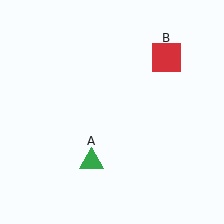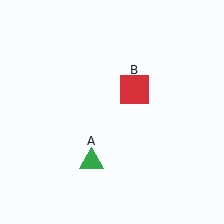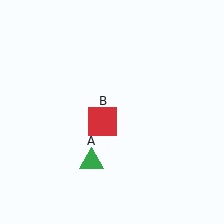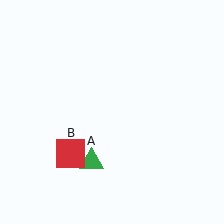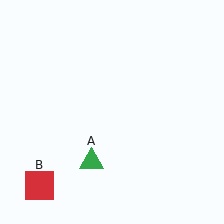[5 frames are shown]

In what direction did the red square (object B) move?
The red square (object B) moved down and to the left.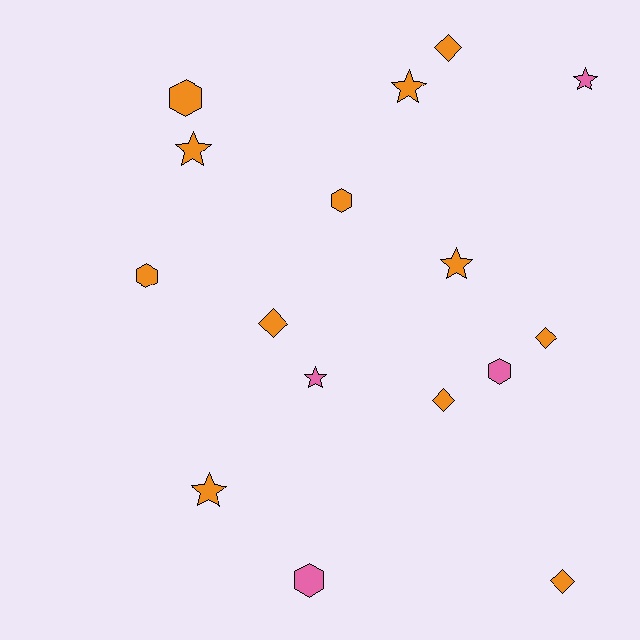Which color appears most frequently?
Orange, with 12 objects.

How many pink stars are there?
There are 2 pink stars.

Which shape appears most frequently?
Star, with 6 objects.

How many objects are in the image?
There are 16 objects.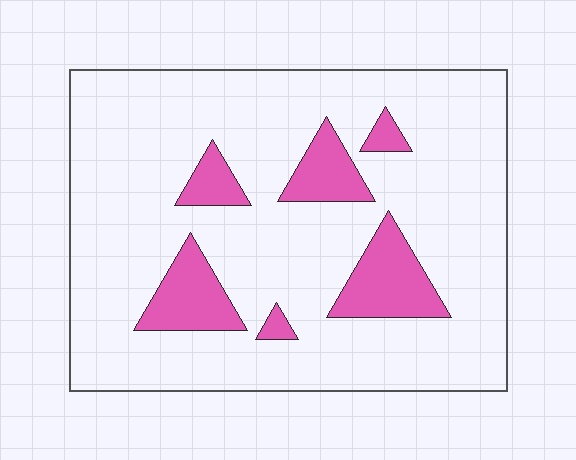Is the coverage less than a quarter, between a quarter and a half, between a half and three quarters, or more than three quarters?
Less than a quarter.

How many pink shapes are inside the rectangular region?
6.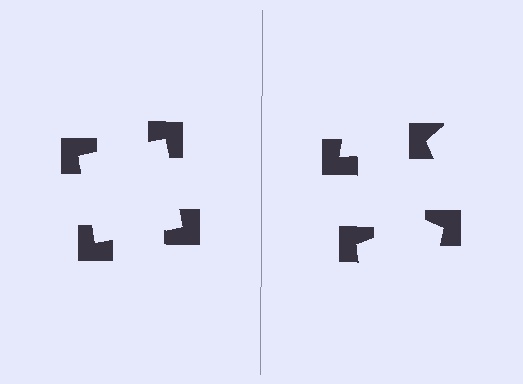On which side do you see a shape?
An illusory square appears on the left side. On the right side the wedge cuts are rotated, so no coherent shape forms.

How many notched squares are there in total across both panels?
8 — 4 on each side.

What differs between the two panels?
The notched squares are positioned identically on both sides; only the wedge orientations differ. On the left they align to a square; on the right they are misaligned.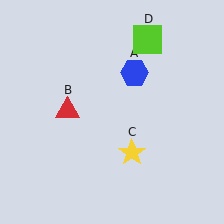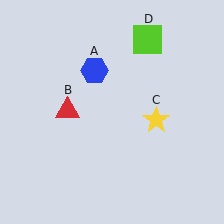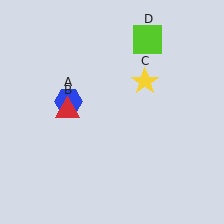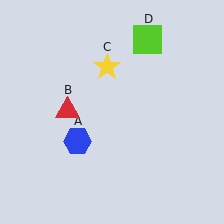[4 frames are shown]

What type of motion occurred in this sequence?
The blue hexagon (object A), yellow star (object C) rotated counterclockwise around the center of the scene.